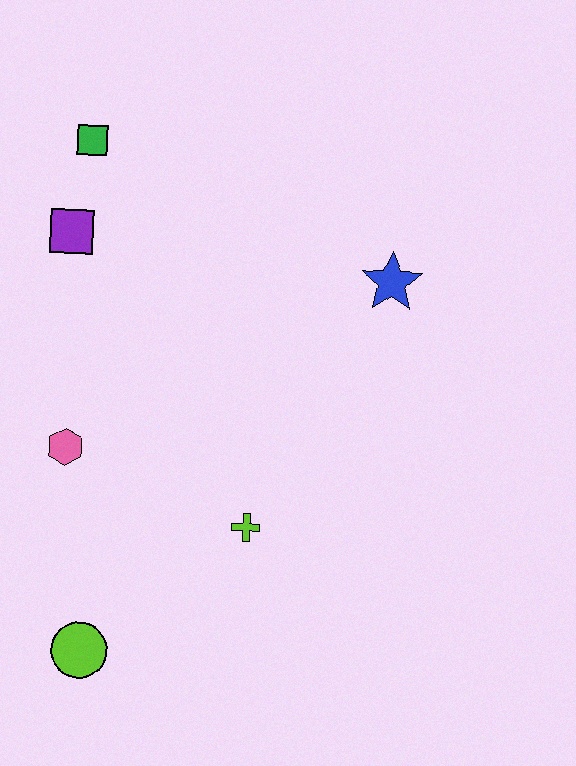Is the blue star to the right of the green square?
Yes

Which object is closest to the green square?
The purple square is closest to the green square.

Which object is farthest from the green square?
The lime circle is farthest from the green square.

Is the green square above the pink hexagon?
Yes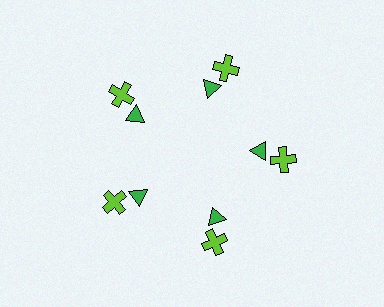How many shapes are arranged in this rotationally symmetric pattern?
There are 10 shapes, arranged in 5 groups of 2.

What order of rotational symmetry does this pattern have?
This pattern has 5-fold rotational symmetry.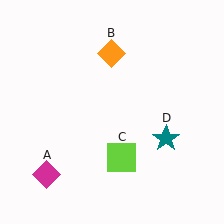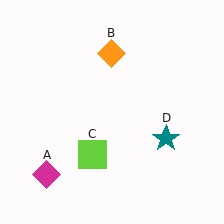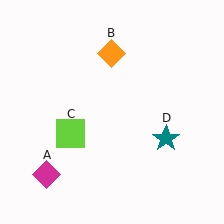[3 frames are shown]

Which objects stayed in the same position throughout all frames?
Magenta diamond (object A) and orange diamond (object B) and teal star (object D) remained stationary.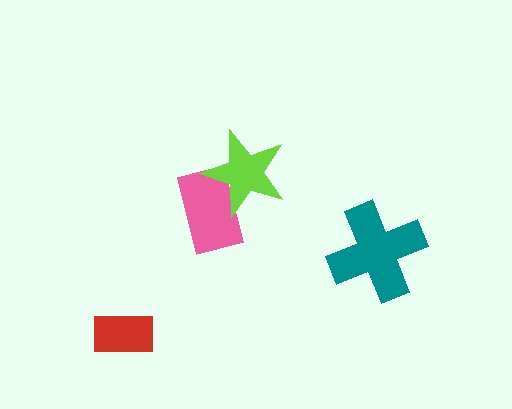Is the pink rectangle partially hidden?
Yes, it is partially covered by another shape.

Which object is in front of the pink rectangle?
The lime star is in front of the pink rectangle.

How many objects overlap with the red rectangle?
0 objects overlap with the red rectangle.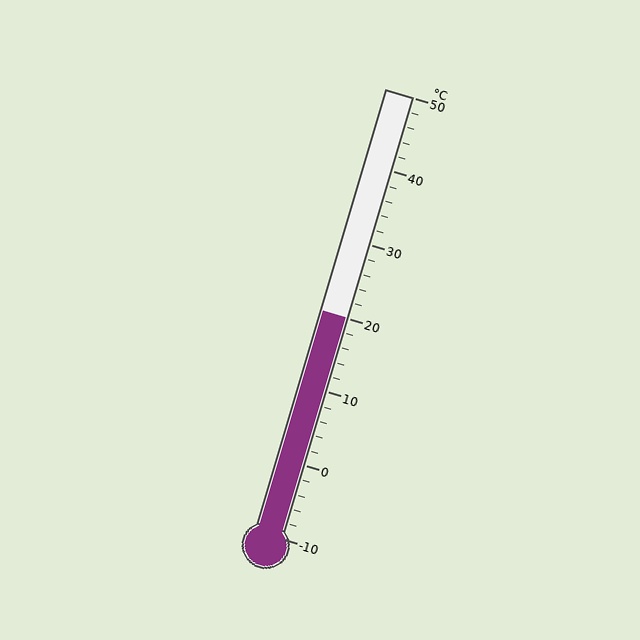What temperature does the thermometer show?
The thermometer shows approximately 20°C.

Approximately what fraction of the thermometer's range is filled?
The thermometer is filled to approximately 50% of its range.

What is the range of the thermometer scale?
The thermometer scale ranges from -10°C to 50°C.